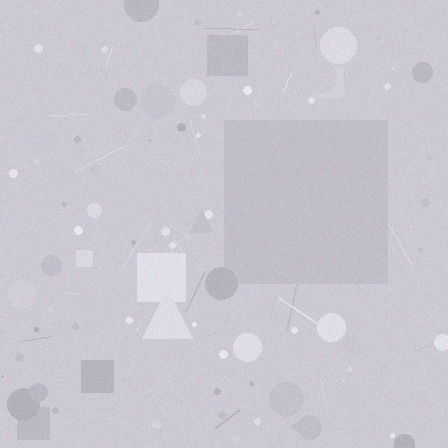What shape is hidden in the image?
A square is hidden in the image.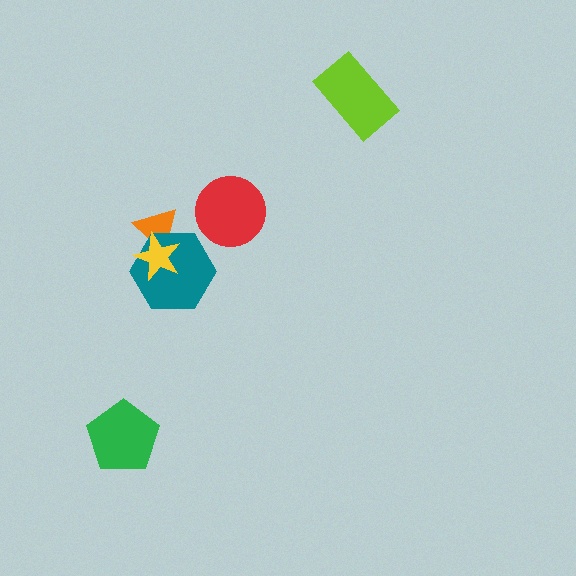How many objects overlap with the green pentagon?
0 objects overlap with the green pentagon.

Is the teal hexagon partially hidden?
Yes, it is partially covered by another shape.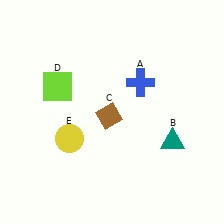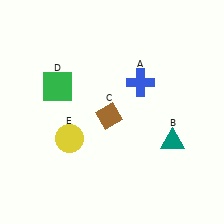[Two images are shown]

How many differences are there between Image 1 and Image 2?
There is 1 difference between the two images.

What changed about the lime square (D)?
In Image 1, D is lime. In Image 2, it changed to green.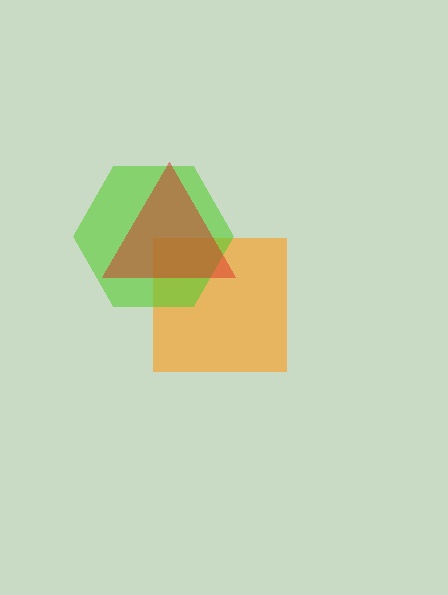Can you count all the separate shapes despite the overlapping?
Yes, there are 3 separate shapes.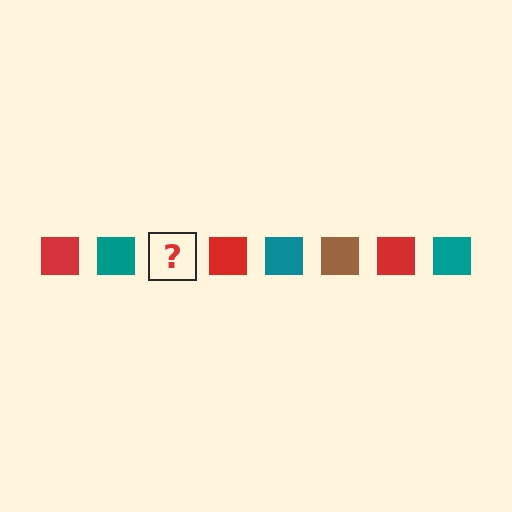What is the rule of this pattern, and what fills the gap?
The rule is that the pattern cycles through red, teal, brown squares. The gap should be filled with a brown square.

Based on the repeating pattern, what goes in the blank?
The blank should be a brown square.